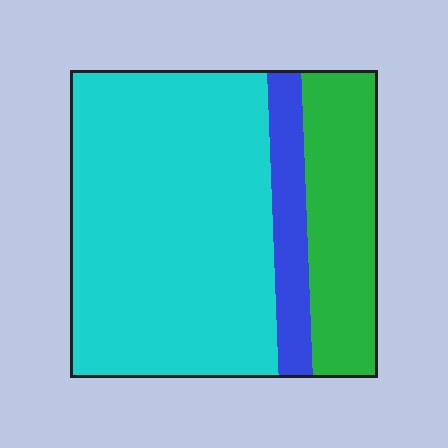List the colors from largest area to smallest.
From largest to smallest: cyan, green, blue.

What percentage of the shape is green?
Green takes up less than a quarter of the shape.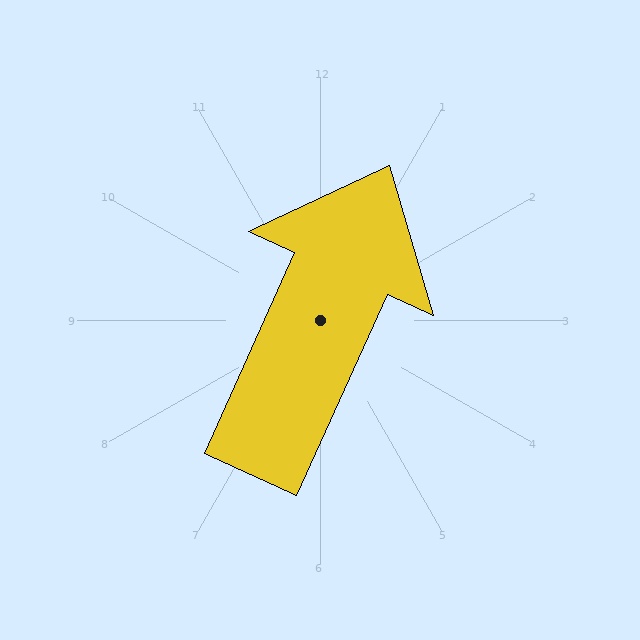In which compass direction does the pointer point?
Northeast.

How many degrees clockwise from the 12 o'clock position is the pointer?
Approximately 24 degrees.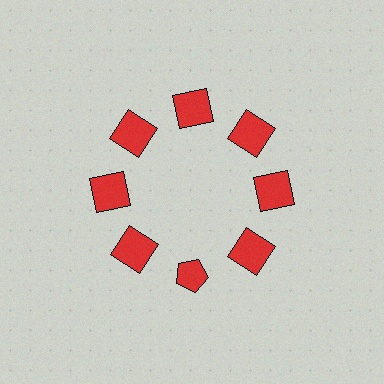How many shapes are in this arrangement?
There are 8 shapes arranged in a ring pattern.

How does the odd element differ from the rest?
It has a different shape: pentagon instead of square.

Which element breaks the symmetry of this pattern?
The red pentagon at roughly the 6 o'clock position breaks the symmetry. All other shapes are red squares.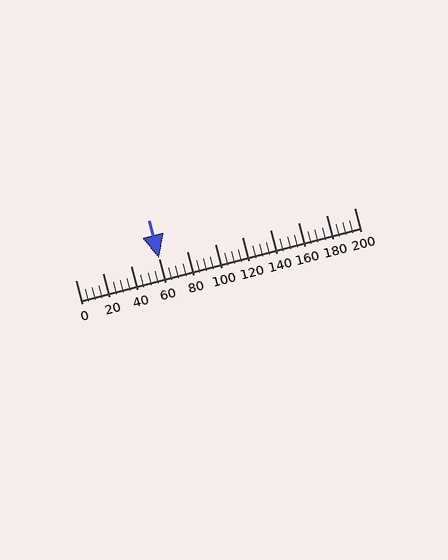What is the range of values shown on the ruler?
The ruler shows values from 0 to 200.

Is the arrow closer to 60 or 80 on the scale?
The arrow is closer to 60.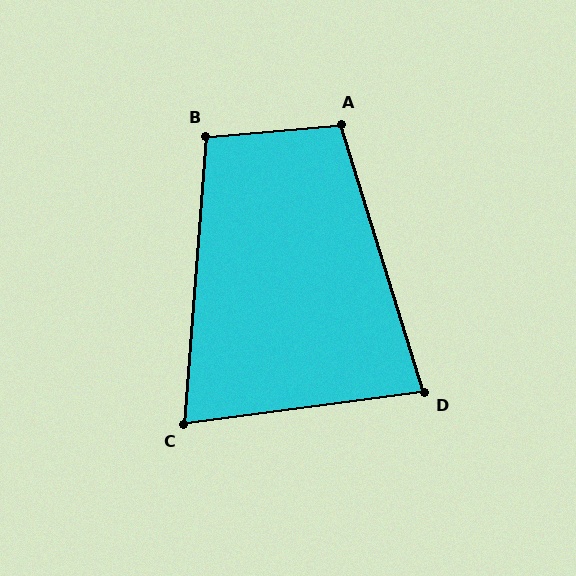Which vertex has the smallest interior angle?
C, at approximately 78 degrees.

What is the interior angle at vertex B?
Approximately 100 degrees (obtuse).